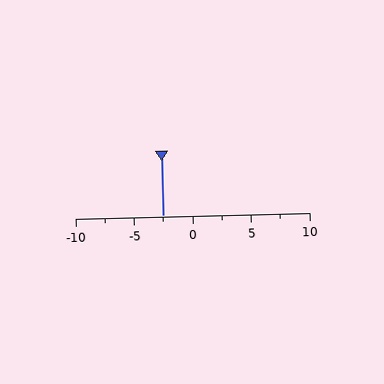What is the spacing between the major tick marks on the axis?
The major ticks are spaced 5 apart.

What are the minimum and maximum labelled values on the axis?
The axis runs from -10 to 10.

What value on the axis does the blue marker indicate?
The marker indicates approximately -2.5.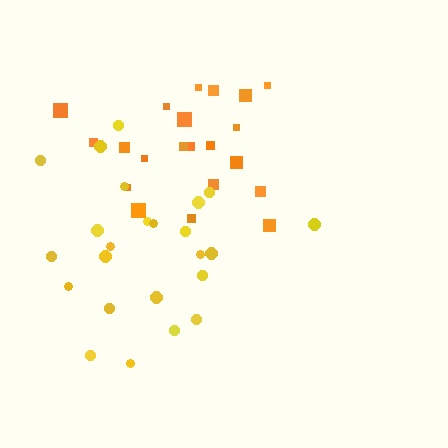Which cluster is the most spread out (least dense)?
Yellow.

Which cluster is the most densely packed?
Orange.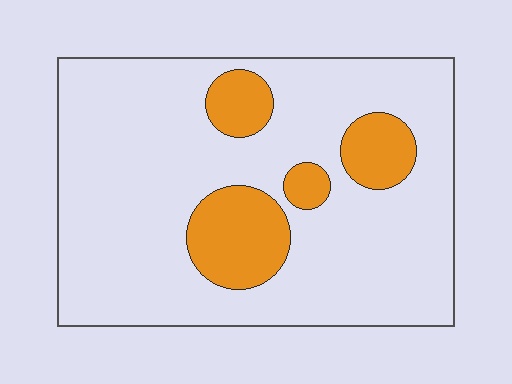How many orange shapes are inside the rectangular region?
4.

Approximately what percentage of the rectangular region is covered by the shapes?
Approximately 20%.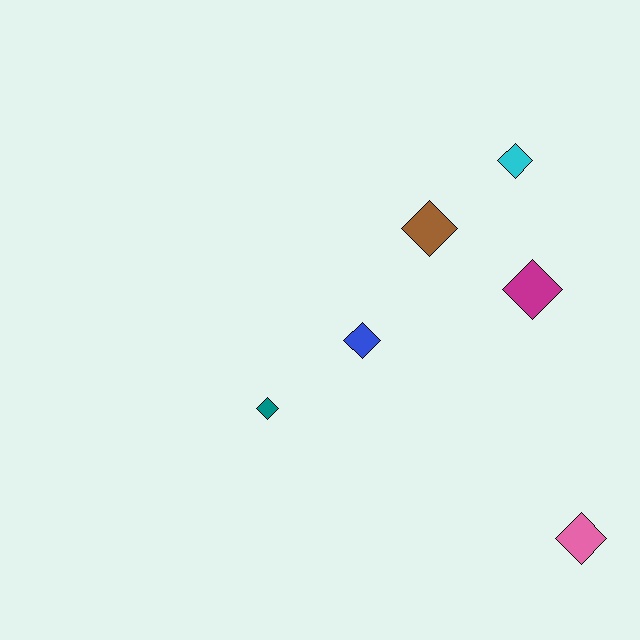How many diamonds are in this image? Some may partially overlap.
There are 6 diamonds.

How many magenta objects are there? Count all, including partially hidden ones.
There is 1 magenta object.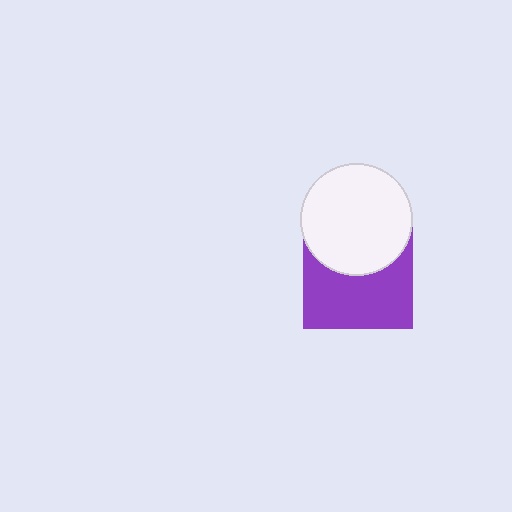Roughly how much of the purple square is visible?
About half of it is visible (roughly 59%).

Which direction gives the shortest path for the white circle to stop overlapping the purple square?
Moving up gives the shortest separation.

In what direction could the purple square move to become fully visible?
The purple square could move down. That would shift it out from behind the white circle entirely.